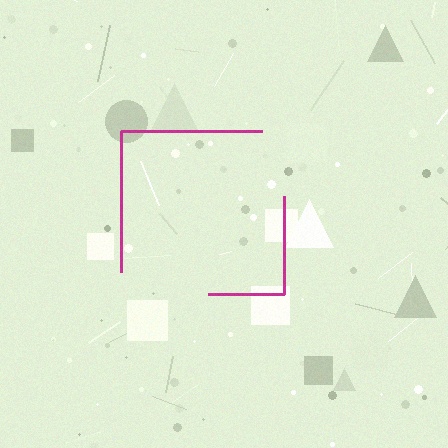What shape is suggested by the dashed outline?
The dashed outline suggests a square.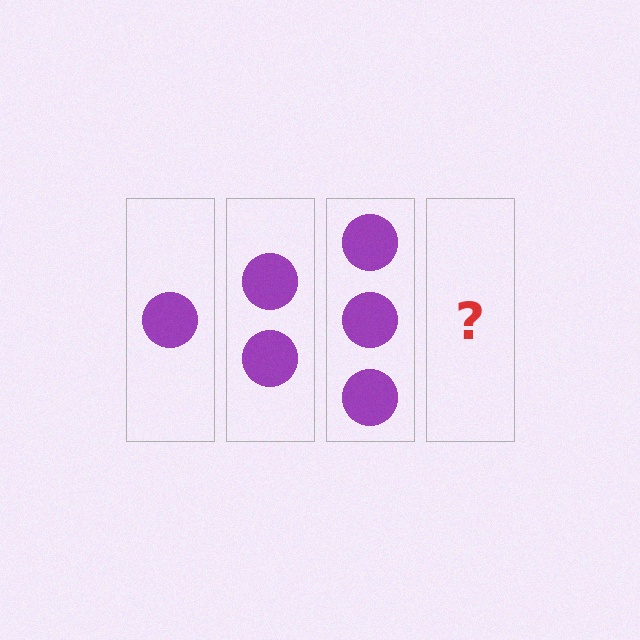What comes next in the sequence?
The next element should be 4 circles.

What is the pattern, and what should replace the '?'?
The pattern is that each step adds one more circle. The '?' should be 4 circles.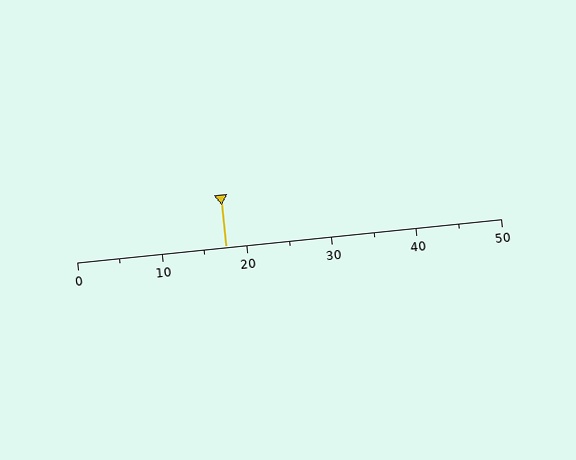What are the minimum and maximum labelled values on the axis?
The axis runs from 0 to 50.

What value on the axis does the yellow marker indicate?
The marker indicates approximately 17.5.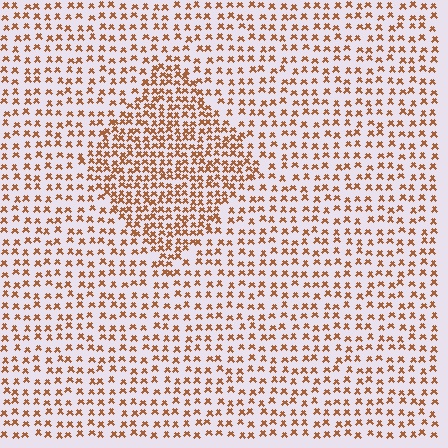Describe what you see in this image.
The image contains small brown elements arranged at two different densities. A diamond-shaped region is visible where the elements are more densely packed than the surrounding area.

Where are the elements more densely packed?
The elements are more densely packed inside the diamond boundary.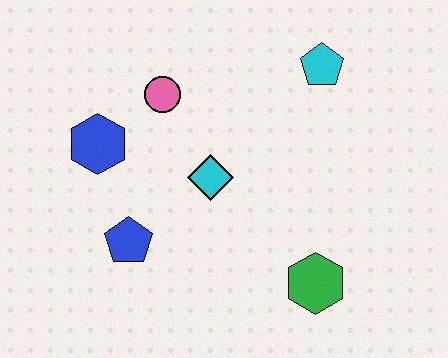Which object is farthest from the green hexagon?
The blue hexagon is farthest from the green hexagon.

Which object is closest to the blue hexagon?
The pink circle is closest to the blue hexagon.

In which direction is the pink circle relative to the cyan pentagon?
The pink circle is to the left of the cyan pentagon.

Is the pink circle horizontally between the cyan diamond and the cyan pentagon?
No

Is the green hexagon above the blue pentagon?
No